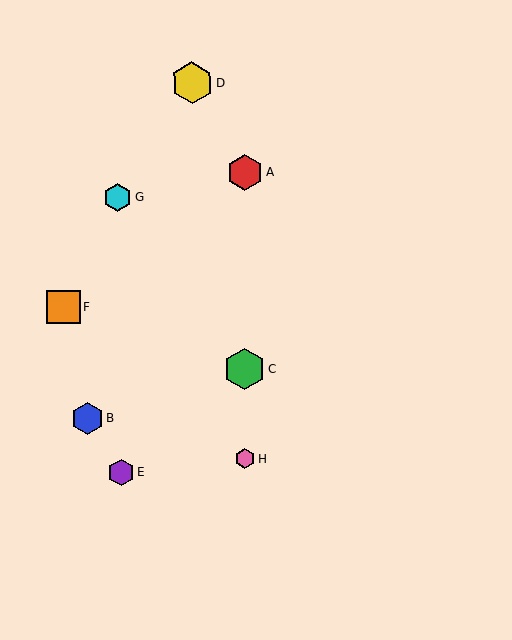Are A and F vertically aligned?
No, A is at x≈244 and F is at x≈64.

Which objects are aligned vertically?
Objects A, C, H are aligned vertically.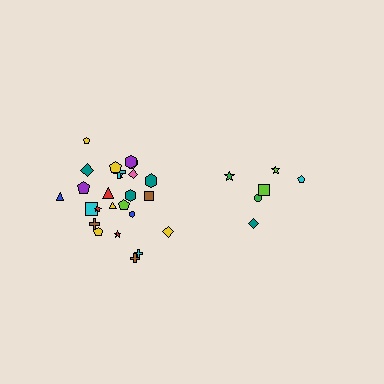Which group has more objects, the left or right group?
The left group.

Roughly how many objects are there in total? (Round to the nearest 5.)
Roughly 30 objects in total.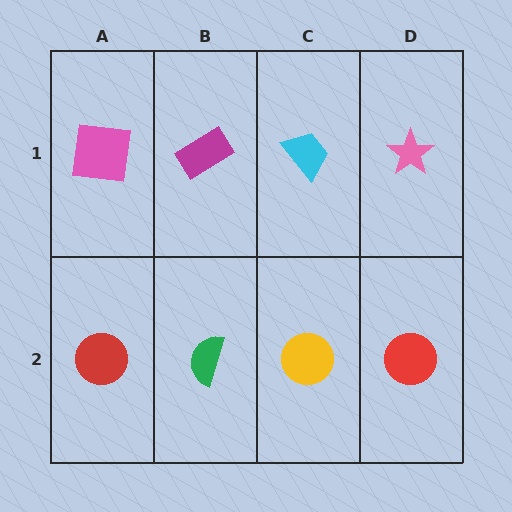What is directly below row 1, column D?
A red circle.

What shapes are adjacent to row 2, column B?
A magenta rectangle (row 1, column B), a red circle (row 2, column A), a yellow circle (row 2, column C).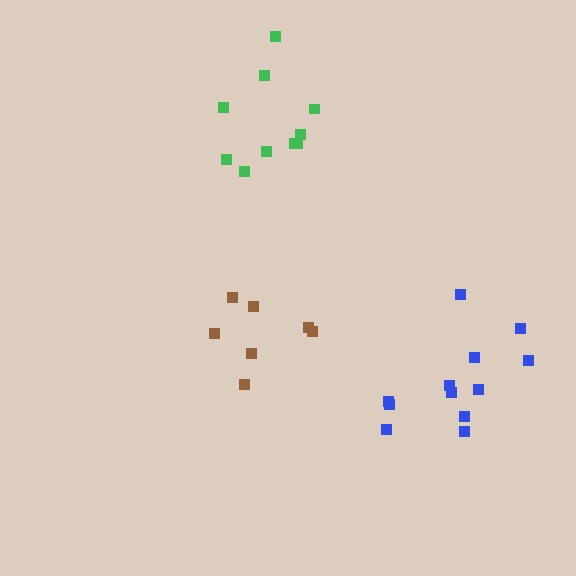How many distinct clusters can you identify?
There are 3 distinct clusters.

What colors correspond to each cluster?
The clusters are colored: blue, green, brown.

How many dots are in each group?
Group 1: 12 dots, Group 2: 10 dots, Group 3: 7 dots (29 total).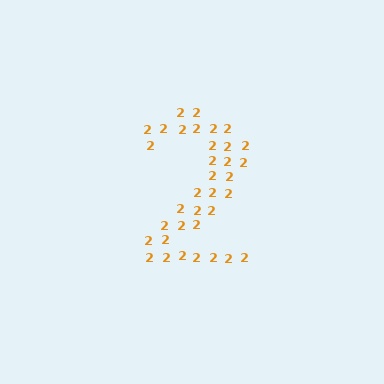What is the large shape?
The large shape is the digit 2.